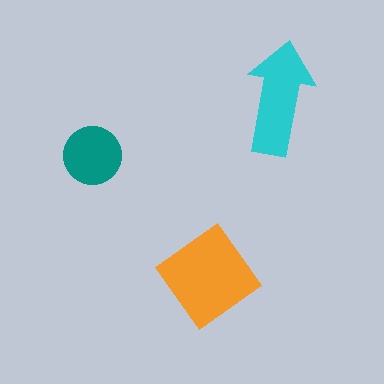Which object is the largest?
The orange diamond.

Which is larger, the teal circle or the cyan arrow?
The cyan arrow.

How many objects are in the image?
There are 3 objects in the image.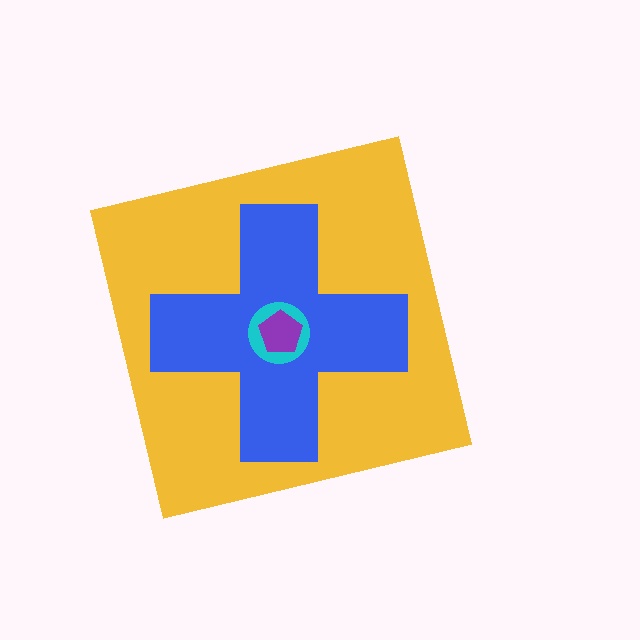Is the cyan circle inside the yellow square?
Yes.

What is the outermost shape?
The yellow square.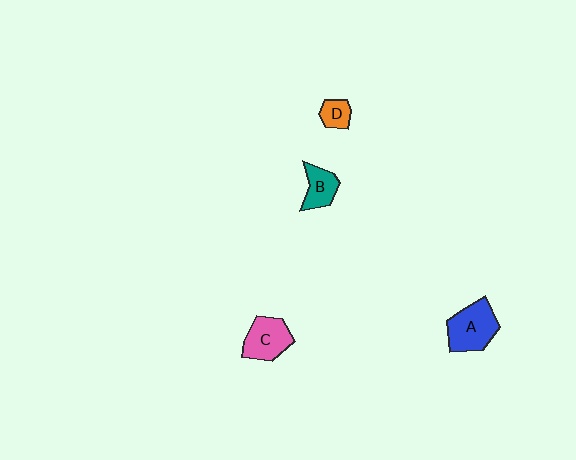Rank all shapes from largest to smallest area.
From largest to smallest: A (blue), C (pink), B (teal), D (orange).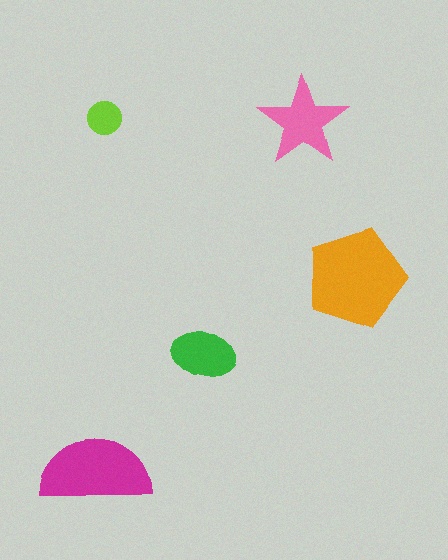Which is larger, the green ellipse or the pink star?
The pink star.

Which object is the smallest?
The lime circle.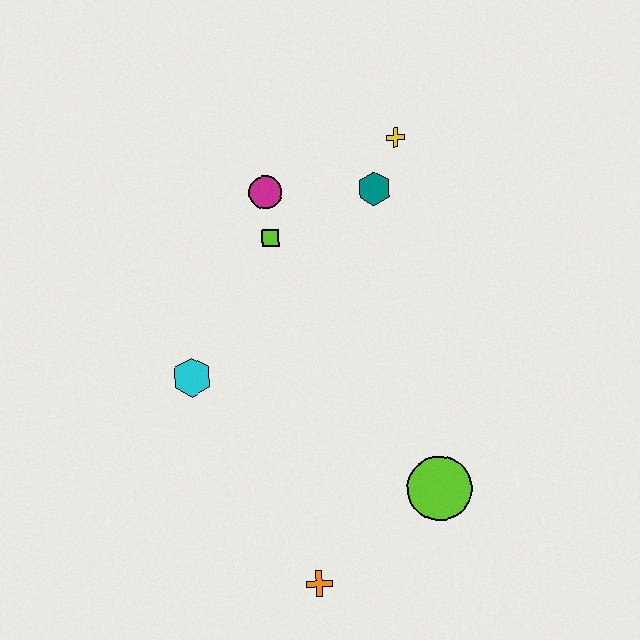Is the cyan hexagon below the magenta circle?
Yes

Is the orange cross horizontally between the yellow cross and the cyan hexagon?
Yes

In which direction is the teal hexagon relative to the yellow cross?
The teal hexagon is below the yellow cross.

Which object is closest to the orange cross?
The lime circle is closest to the orange cross.